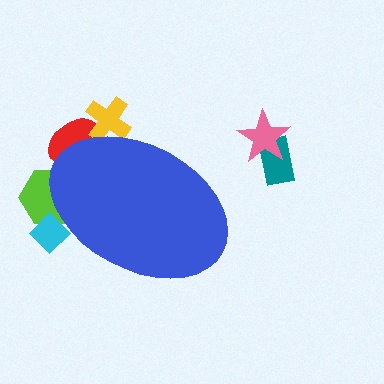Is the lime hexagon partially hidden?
Yes, the lime hexagon is partially hidden behind the blue ellipse.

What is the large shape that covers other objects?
A blue ellipse.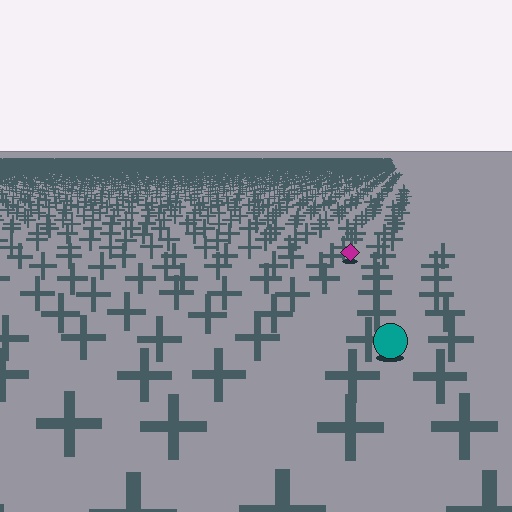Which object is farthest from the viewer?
The magenta diamond is farthest from the viewer. It appears smaller and the ground texture around it is denser.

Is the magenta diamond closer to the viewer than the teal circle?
No. The teal circle is closer — you can tell from the texture gradient: the ground texture is coarser near it.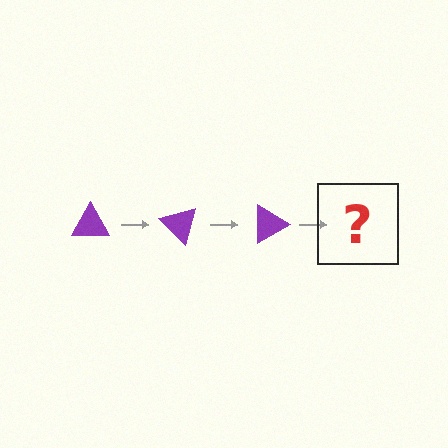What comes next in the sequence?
The next element should be a purple triangle rotated 135 degrees.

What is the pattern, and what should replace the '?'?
The pattern is that the triangle rotates 45 degrees each step. The '?' should be a purple triangle rotated 135 degrees.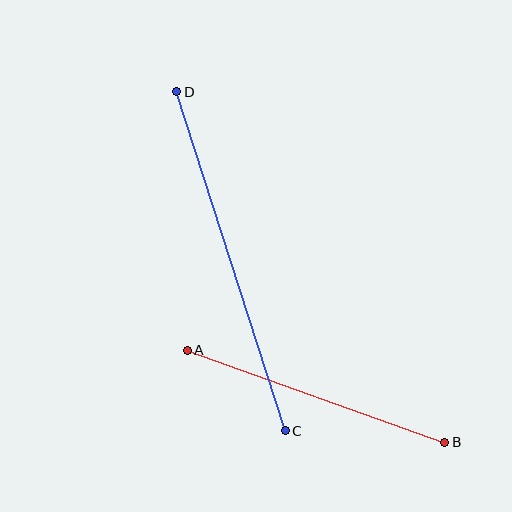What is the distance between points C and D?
The distance is approximately 356 pixels.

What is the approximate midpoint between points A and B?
The midpoint is at approximately (316, 396) pixels.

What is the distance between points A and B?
The distance is approximately 273 pixels.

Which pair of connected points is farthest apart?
Points C and D are farthest apart.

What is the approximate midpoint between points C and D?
The midpoint is at approximately (231, 261) pixels.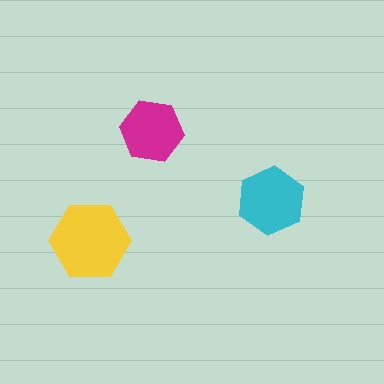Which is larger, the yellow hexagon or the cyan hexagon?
The yellow one.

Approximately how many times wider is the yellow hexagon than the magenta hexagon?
About 1.5 times wider.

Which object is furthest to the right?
The cyan hexagon is rightmost.